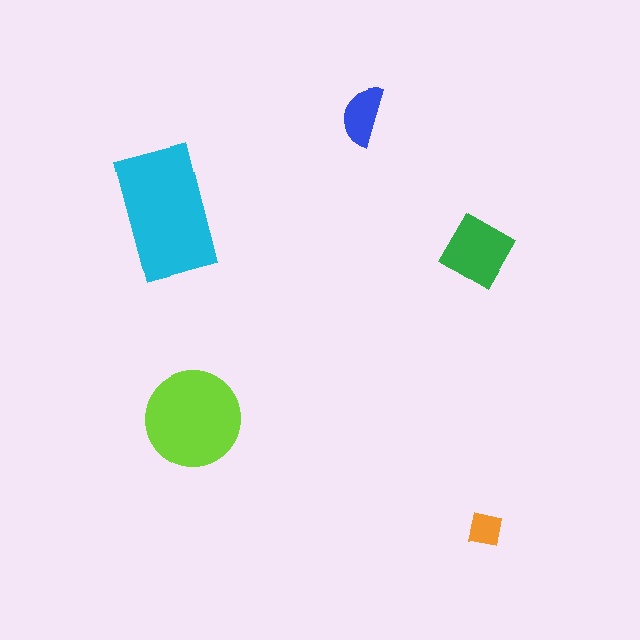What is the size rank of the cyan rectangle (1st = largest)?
1st.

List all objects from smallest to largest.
The orange square, the blue semicircle, the green diamond, the lime circle, the cyan rectangle.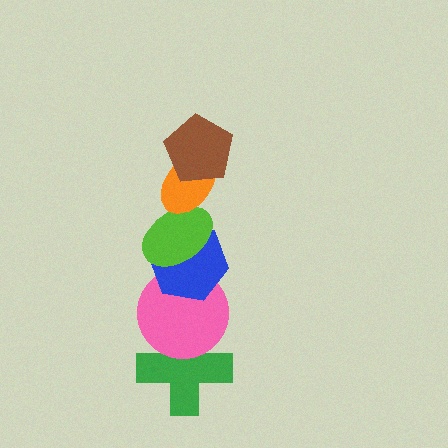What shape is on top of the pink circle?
The blue hexagon is on top of the pink circle.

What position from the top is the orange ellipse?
The orange ellipse is 2nd from the top.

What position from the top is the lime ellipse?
The lime ellipse is 3rd from the top.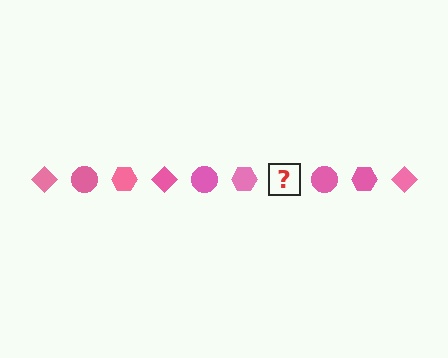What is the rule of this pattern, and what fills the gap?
The rule is that the pattern cycles through diamond, circle, hexagon shapes in pink. The gap should be filled with a pink diamond.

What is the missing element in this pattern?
The missing element is a pink diamond.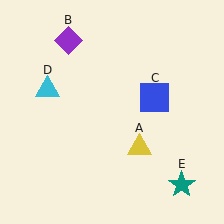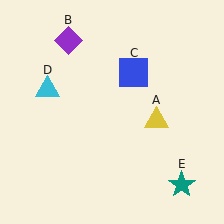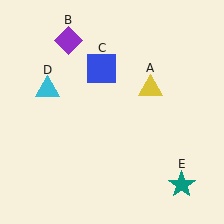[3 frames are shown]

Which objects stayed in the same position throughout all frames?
Purple diamond (object B) and cyan triangle (object D) and teal star (object E) remained stationary.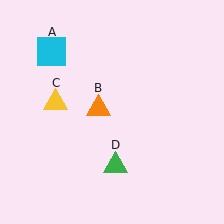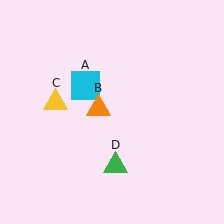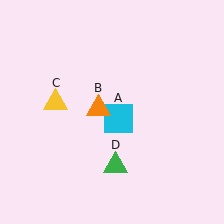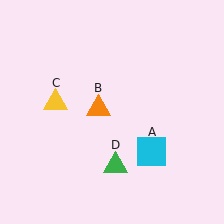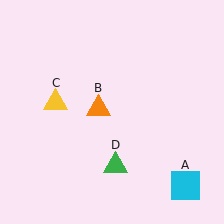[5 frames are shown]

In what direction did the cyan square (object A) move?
The cyan square (object A) moved down and to the right.